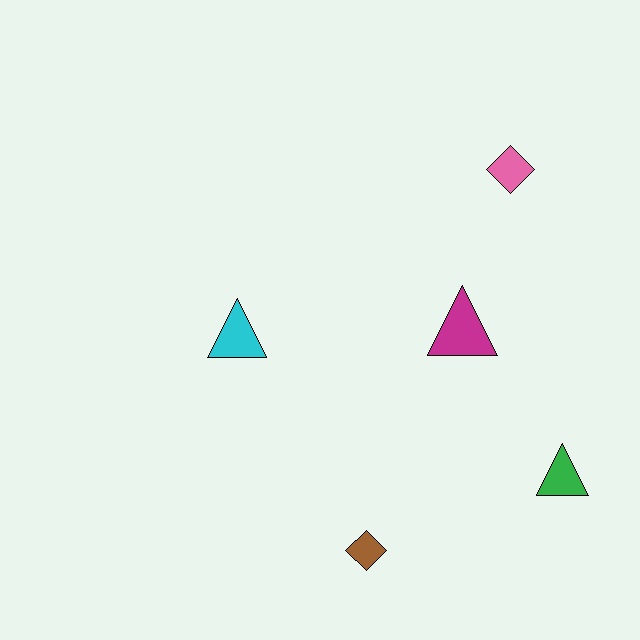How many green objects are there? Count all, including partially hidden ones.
There is 1 green object.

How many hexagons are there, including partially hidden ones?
There are no hexagons.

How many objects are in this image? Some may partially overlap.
There are 5 objects.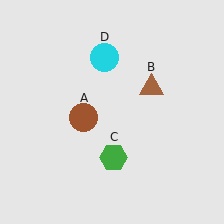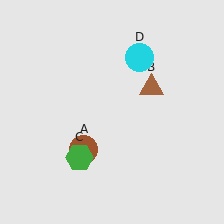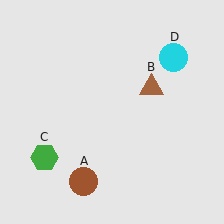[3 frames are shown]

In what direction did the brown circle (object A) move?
The brown circle (object A) moved down.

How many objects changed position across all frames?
3 objects changed position: brown circle (object A), green hexagon (object C), cyan circle (object D).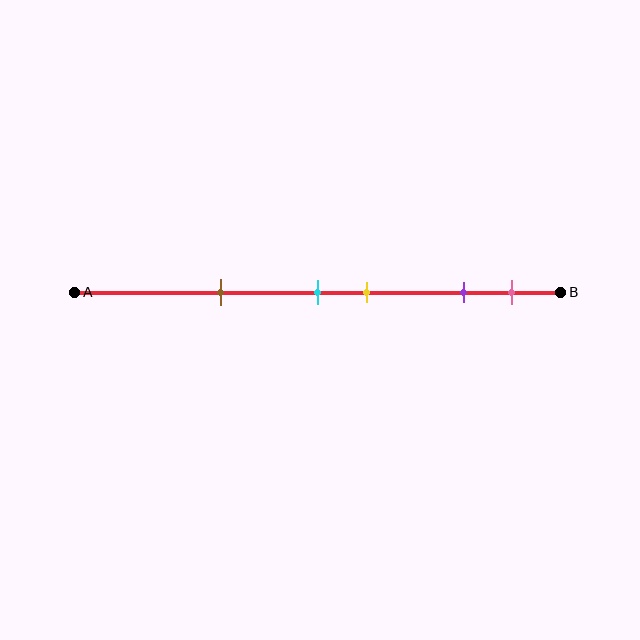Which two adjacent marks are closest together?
The cyan and yellow marks are the closest adjacent pair.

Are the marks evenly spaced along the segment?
No, the marks are not evenly spaced.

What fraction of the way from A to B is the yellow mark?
The yellow mark is approximately 60% (0.6) of the way from A to B.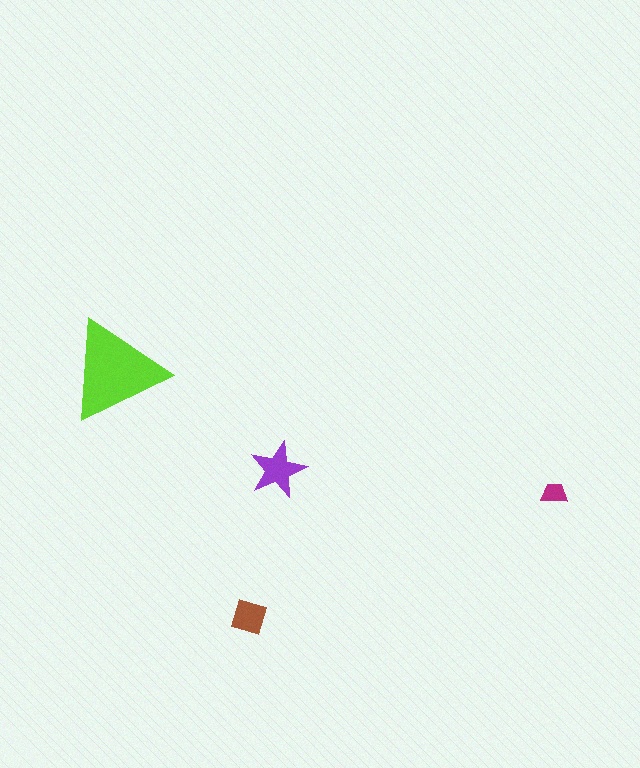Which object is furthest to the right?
The magenta trapezoid is rightmost.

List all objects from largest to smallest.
The lime triangle, the purple star, the brown diamond, the magenta trapezoid.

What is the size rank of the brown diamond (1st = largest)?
3rd.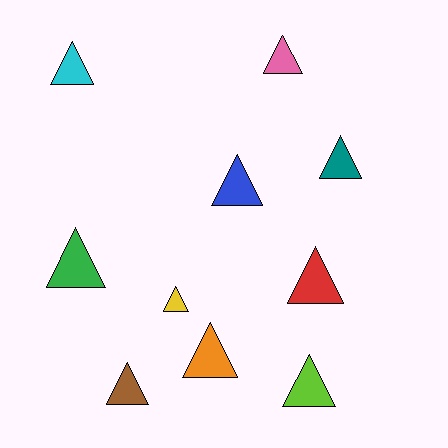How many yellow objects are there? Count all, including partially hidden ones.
There is 1 yellow object.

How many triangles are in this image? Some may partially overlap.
There are 10 triangles.